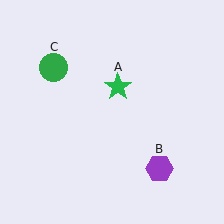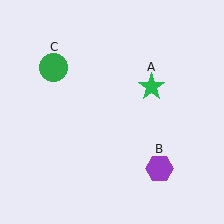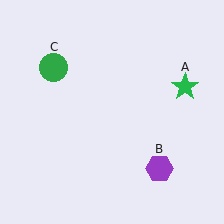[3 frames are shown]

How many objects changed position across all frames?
1 object changed position: green star (object A).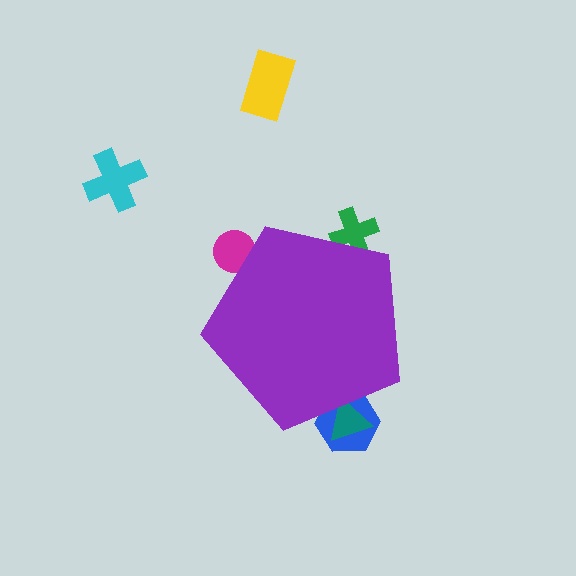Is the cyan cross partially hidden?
No, the cyan cross is fully visible.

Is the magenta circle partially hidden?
Yes, the magenta circle is partially hidden behind the purple pentagon.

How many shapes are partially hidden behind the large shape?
4 shapes are partially hidden.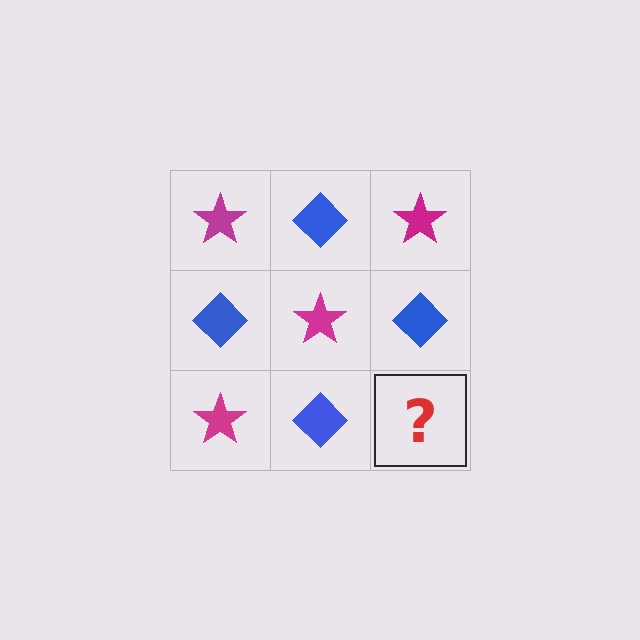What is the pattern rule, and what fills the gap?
The rule is that it alternates magenta star and blue diamond in a checkerboard pattern. The gap should be filled with a magenta star.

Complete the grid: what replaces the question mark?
The question mark should be replaced with a magenta star.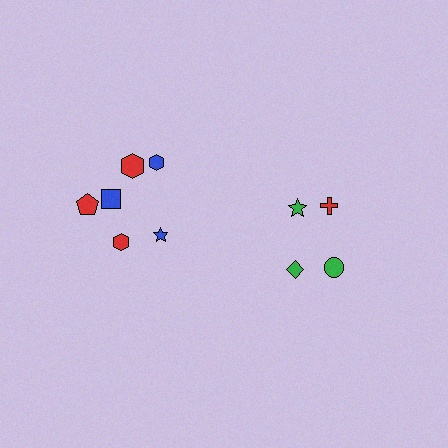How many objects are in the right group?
There are 4 objects.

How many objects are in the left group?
There are 6 objects.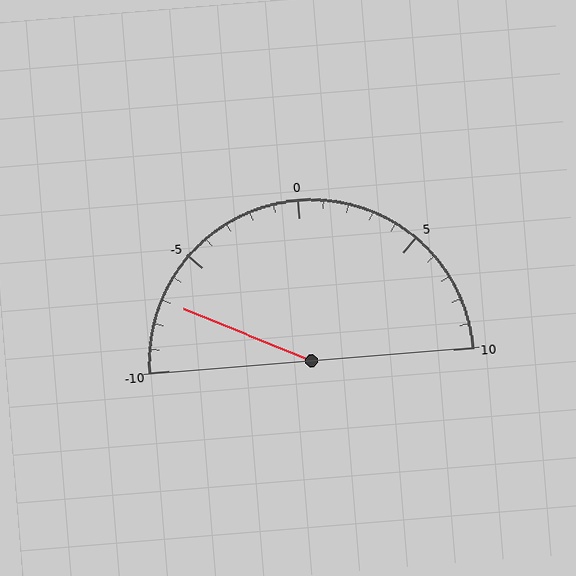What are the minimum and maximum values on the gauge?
The gauge ranges from -10 to 10.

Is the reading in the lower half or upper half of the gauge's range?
The reading is in the lower half of the range (-10 to 10).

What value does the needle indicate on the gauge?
The needle indicates approximately -7.